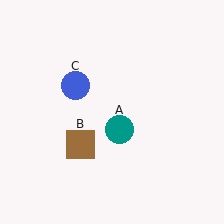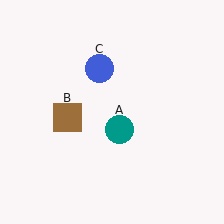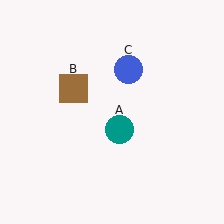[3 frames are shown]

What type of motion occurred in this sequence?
The brown square (object B), blue circle (object C) rotated clockwise around the center of the scene.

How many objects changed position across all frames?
2 objects changed position: brown square (object B), blue circle (object C).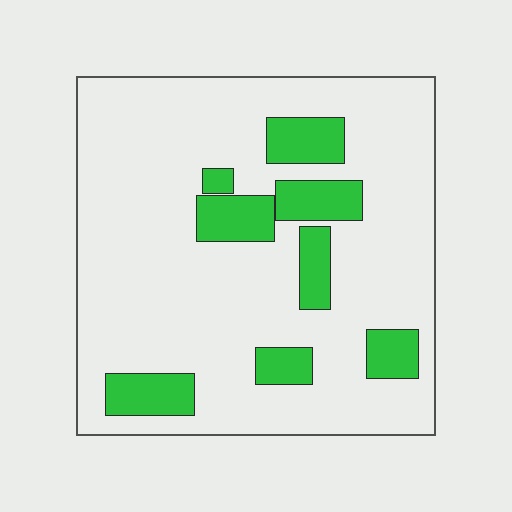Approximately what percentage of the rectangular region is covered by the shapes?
Approximately 20%.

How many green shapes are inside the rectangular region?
8.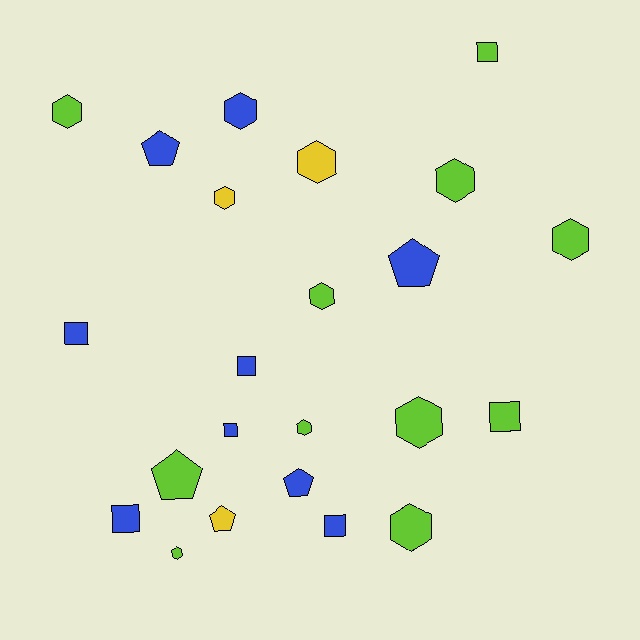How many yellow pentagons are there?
There is 1 yellow pentagon.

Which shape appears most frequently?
Hexagon, with 11 objects.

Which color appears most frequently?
Lime, with 11 objects.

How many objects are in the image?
There are 23 objects.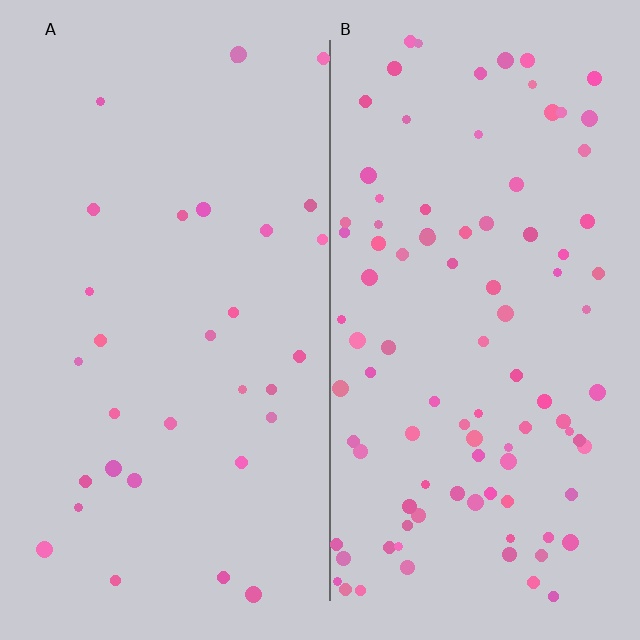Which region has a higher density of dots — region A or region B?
B (the right).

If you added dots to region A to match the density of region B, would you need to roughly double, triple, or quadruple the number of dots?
Approximately triple.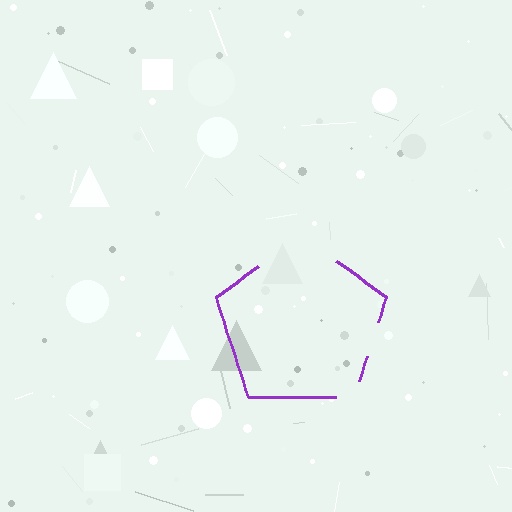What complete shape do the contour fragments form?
The contour fragments form a pentagon.